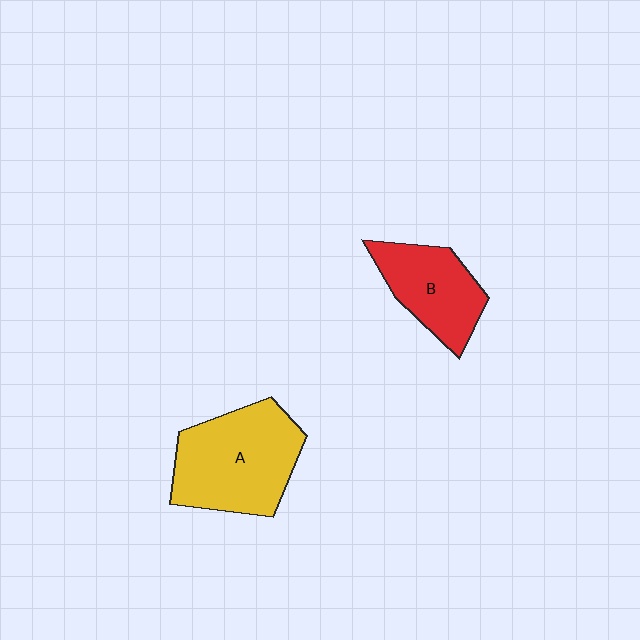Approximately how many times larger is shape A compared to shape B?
Approximately 1.5 times.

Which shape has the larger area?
Shape A (yellow).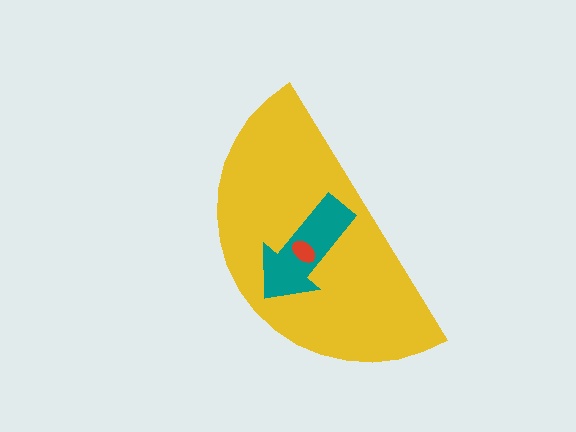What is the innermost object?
The red ellipse.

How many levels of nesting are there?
3.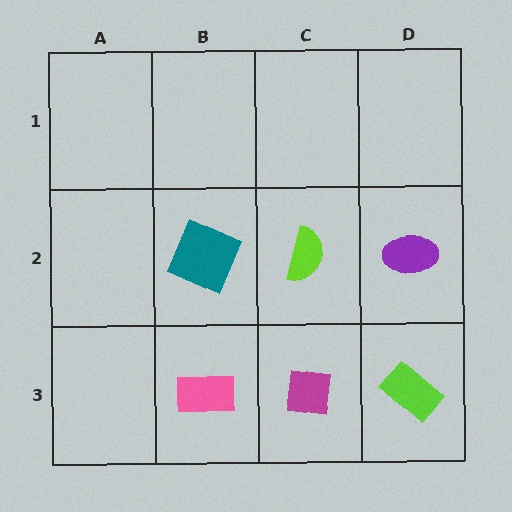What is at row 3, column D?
A lime rectangle.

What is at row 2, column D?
A purple ellipse.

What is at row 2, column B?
A teal square.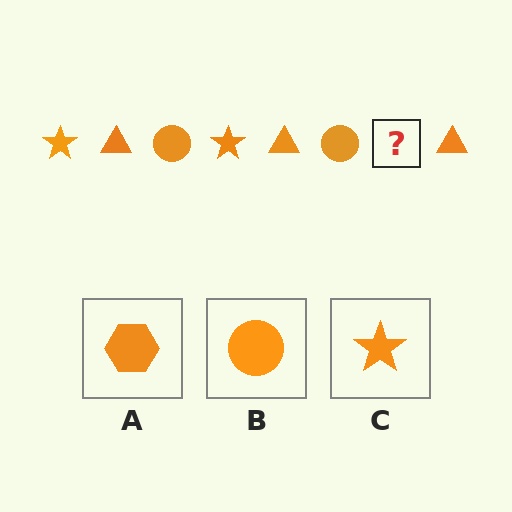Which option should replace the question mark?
Option C.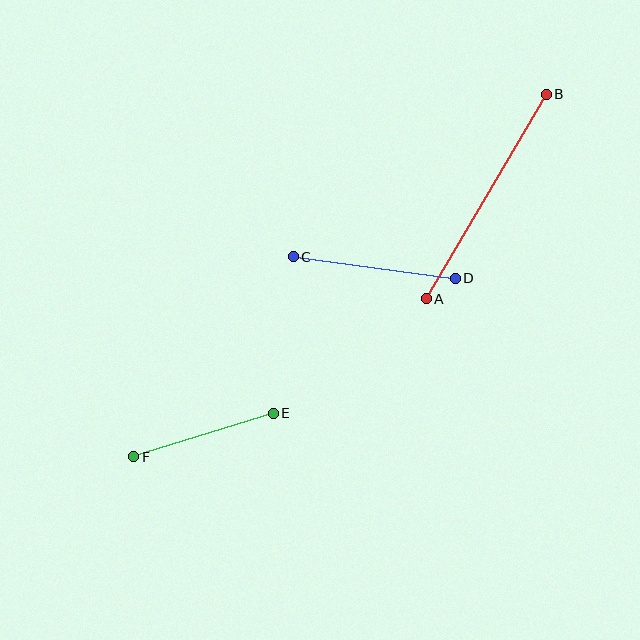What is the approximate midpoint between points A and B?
The midpoint is at approximately (486, 196) pixels.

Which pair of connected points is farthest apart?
Points A and B are farthest apart.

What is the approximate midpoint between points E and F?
The midpoint is at approximately (204, 435) pixels.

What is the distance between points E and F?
The distance is approximately 147 pixels.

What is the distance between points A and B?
The distance is approximately 237 pixels.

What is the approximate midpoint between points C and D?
The midpoint is at approximately (374, 268) pixels.